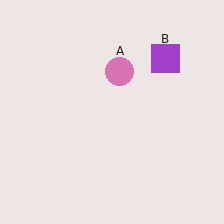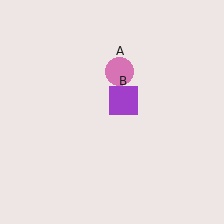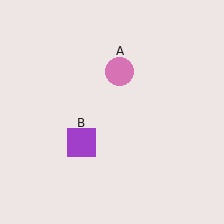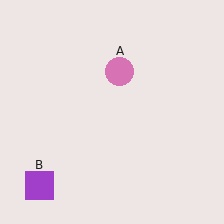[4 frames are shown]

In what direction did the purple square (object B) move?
The purple square (object B) moved down and to the left.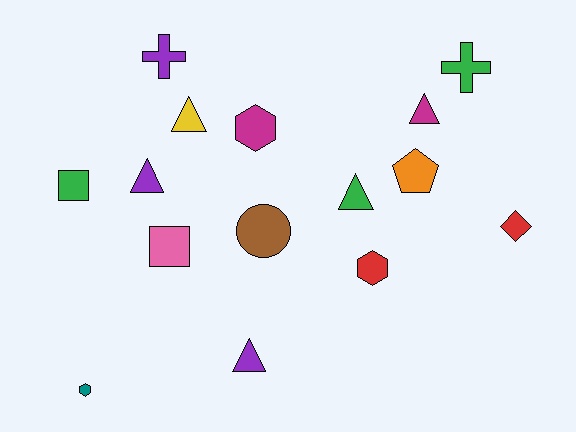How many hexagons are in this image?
There are 3 hexagons.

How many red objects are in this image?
There are 2 red objects.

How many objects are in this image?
There are 15 objects.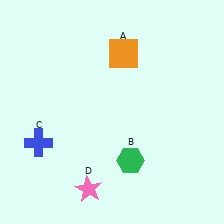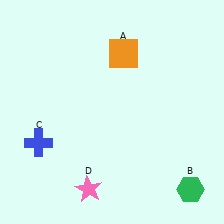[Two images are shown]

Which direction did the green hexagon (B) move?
The green hexagon (B) moved right.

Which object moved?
The green hexagon (B) moved right.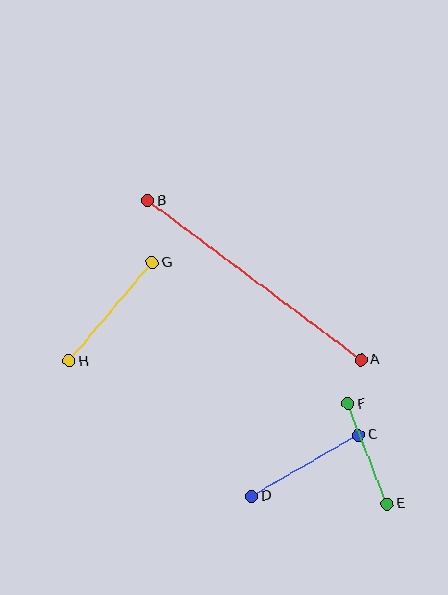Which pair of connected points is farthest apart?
Points A and B are farthest apart.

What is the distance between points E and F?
The distance is approximately 108 pixels.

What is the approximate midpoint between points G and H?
The midpoint is at approximately (111, 312) pixels.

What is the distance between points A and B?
The distance is approximately 265 pixels.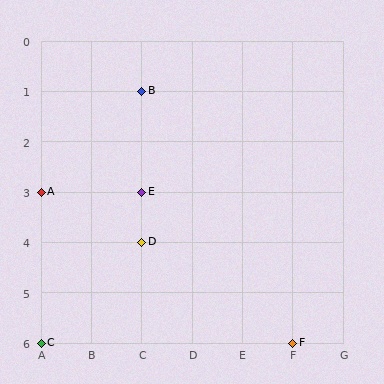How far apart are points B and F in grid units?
Points B and F are 3 columns and 5 rows apart (about 5.8 grid units diagonally).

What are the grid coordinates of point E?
Point E is at grid coordinates (C, 3).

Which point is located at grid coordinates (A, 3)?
Point A is at (A, 3).